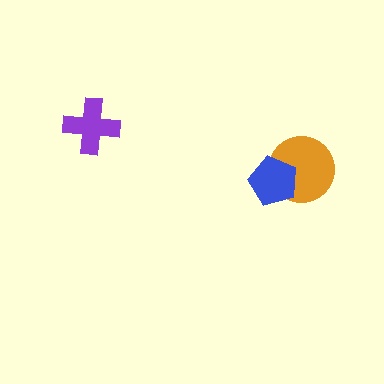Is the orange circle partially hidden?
Yes, it is partially covered by another shape.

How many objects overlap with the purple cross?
0 objects overlap with the purple cross.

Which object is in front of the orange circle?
The blue pentagon is in front of the orange circle.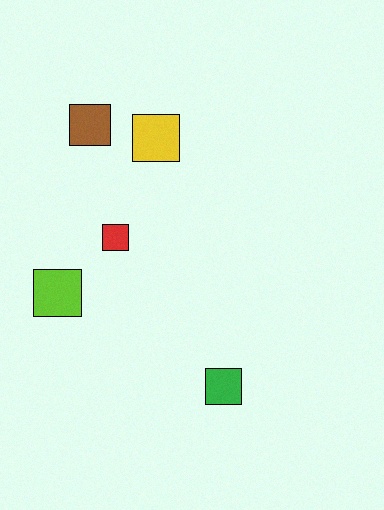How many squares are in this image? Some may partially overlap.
There are 5 squares.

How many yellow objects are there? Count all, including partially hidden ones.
There is 1 yellow object.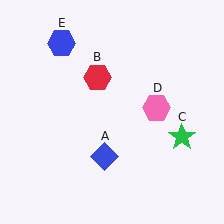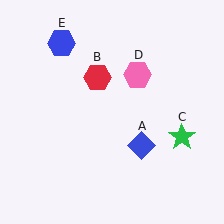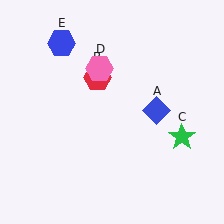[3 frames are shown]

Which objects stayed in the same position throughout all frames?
Red hexagon (object B) and green star (object C) and blue hexagon (object E) remained stationary.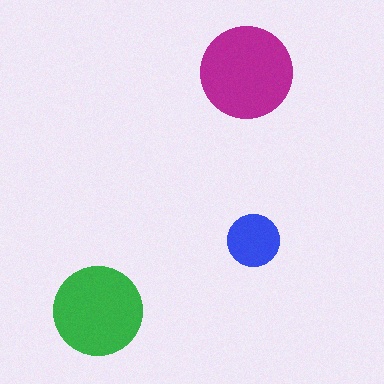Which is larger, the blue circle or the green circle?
The green one.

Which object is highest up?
The magenta circle is topmost.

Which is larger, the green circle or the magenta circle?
The magenta one.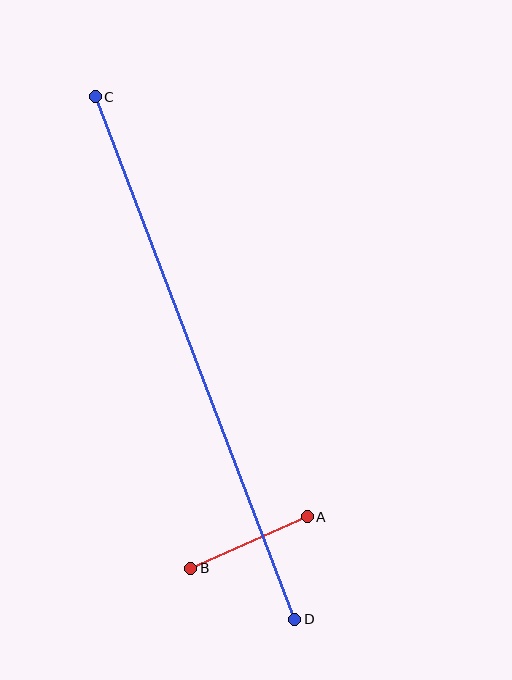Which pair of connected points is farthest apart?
Points C and D are farthest apart.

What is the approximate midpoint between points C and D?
The midpoint is at approximately (195, 358) pixels.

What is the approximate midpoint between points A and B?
The midpoint is at approximately (249, 542) pixels.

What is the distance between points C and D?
The distance is approximately 559 pixels.